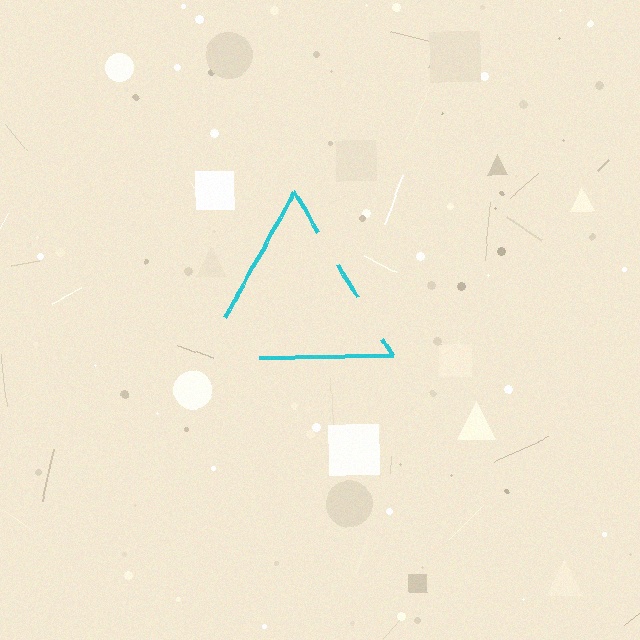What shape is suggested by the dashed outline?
The dashed outline suggests a triangle.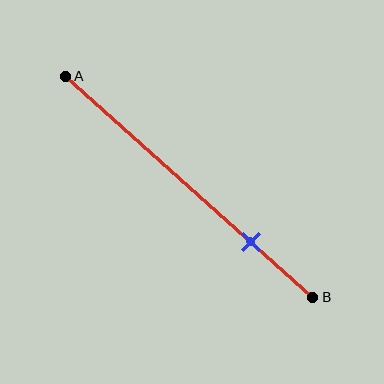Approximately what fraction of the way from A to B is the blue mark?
The blue mark is approximately 75% of the way from A to B.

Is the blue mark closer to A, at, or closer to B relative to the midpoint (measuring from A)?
The blue mark is closer to point B than the midpoint of segment AB.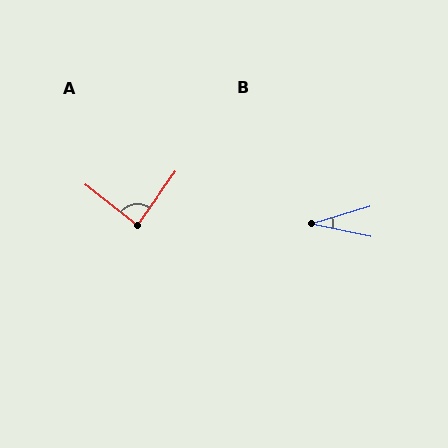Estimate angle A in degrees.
Approximately 87 degrees.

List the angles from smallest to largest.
B (28°), A (87°).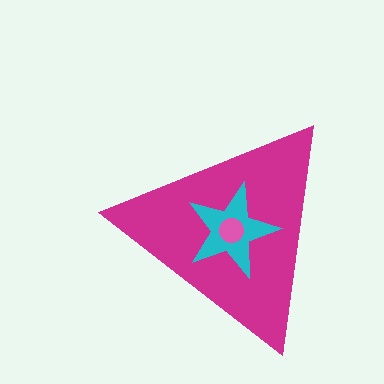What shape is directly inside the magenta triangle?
The cyan star.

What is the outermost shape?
The magenta triangle.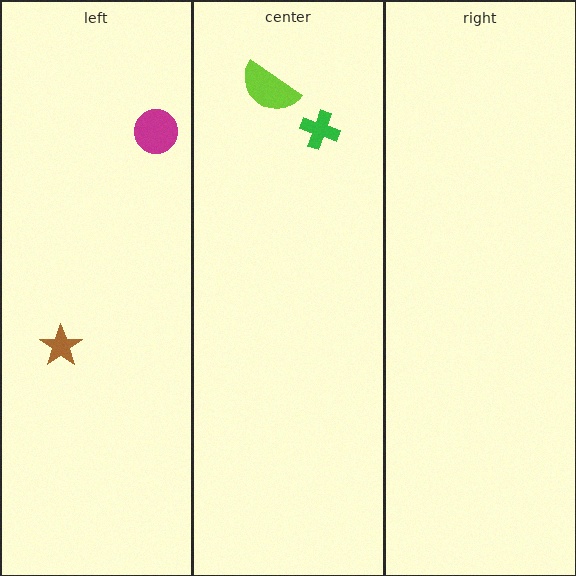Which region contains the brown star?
The left region.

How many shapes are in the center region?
2.